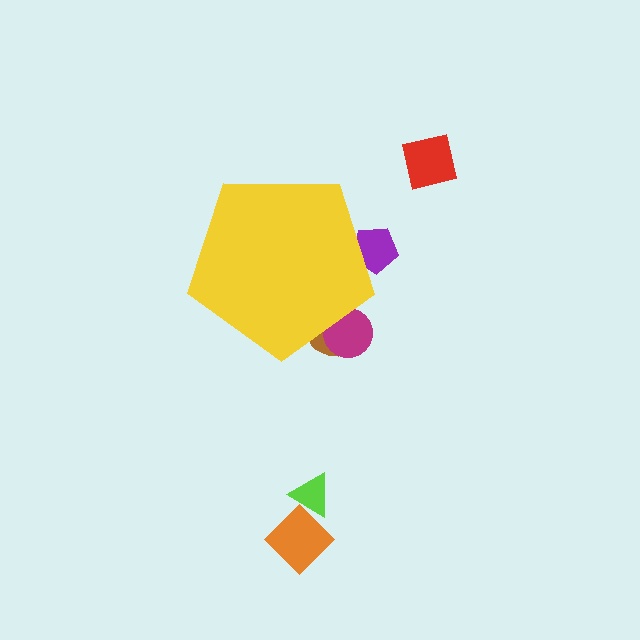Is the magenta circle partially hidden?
Yes, the magenta circle is partially hidden behind the yellow pentagon.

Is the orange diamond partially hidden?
No, the orange diamond is fully visible.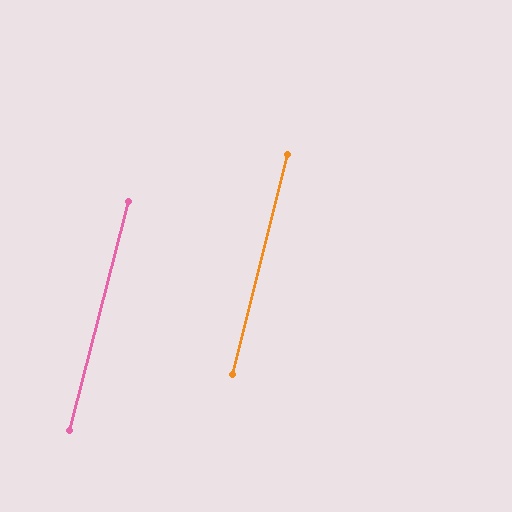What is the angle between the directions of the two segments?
Approximately 0 degrees.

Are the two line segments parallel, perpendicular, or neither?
Parallel — their directions differ by only 0.4°.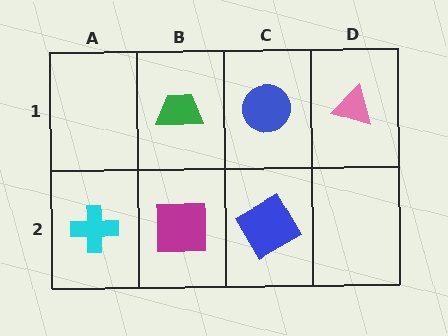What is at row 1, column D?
A pink triangle.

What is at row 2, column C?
A blue diamond.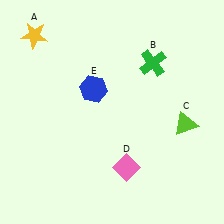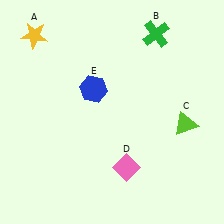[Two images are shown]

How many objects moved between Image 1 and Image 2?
1 object moved between the two images.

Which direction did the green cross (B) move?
The green cross (B) moved up.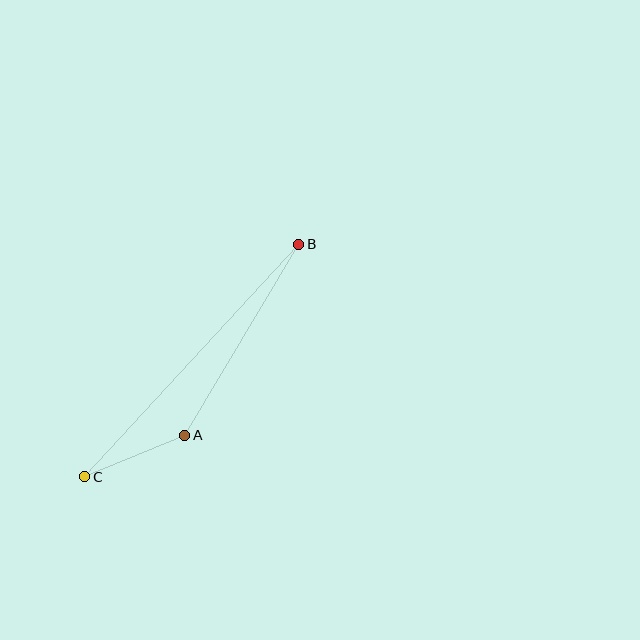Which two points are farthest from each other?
Points B and C are farthest from each other.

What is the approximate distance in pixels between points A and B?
The distance between A and B is approximately 222 pixels.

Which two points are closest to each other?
Points A and C are closest to each other.